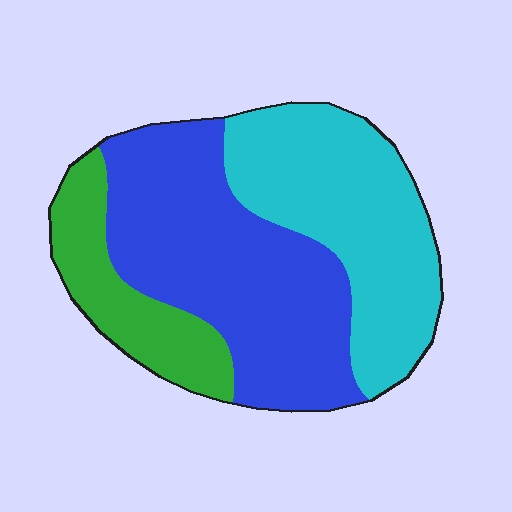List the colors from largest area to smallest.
From largest to smallest: blue, cyan, green.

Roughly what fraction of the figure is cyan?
Cyan covers roughly 35% of the figure.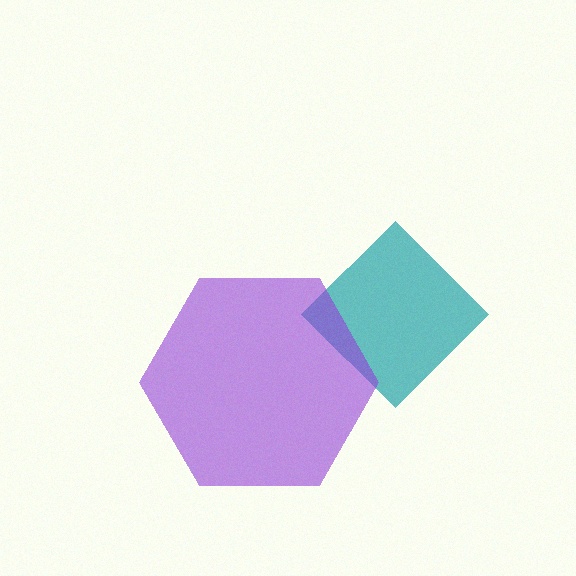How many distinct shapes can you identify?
There are 2 distinct shapes: a teal diamond, a purple hexagon.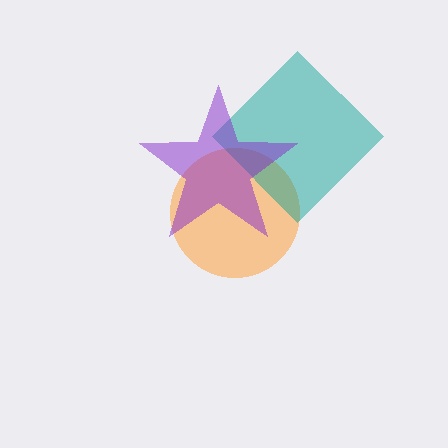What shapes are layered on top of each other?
The layered shapes are: an orange circle, a teal diamond, a purple star.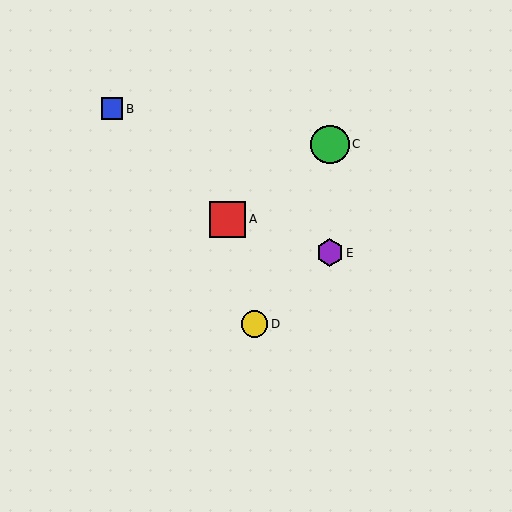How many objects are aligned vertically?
2 objects (C, E) are aligned vertically.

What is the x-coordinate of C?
Object C is at x≈330.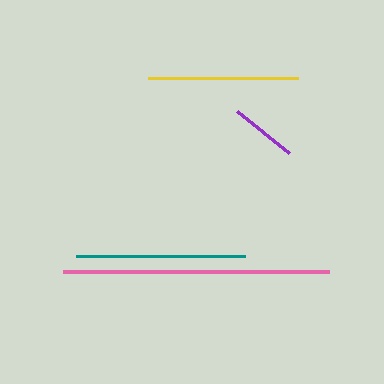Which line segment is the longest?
The pink line is the longest at approximately 266 pixels.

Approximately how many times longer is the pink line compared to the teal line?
The pink line is approximately 1.6 times the length of the teal line.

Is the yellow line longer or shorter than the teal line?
The teal line is longer than the yellow line.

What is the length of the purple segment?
The purple segment is approximately 67 pixels long.